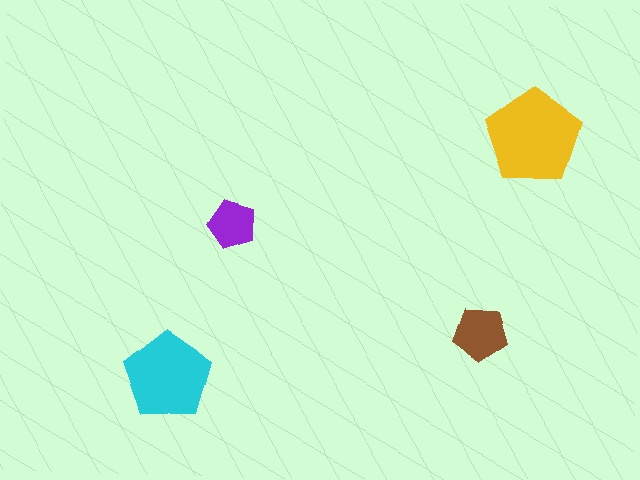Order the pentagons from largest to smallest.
the yellow one, the cyan one, the brown one, the purple one.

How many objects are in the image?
There are 4 objects in the image.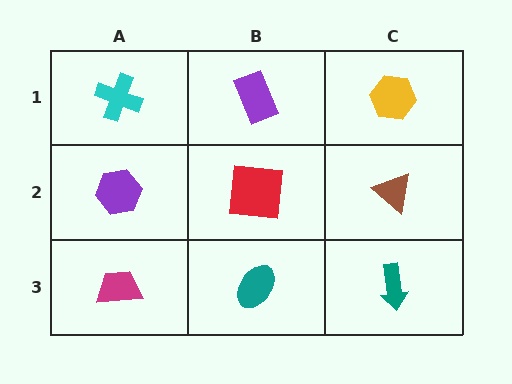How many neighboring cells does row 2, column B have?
4.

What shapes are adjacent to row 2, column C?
A yellow hexagon (row 1, column C), a teal arrow (row 3, column C), a red square (row 2, column B).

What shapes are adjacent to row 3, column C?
A brown triangle (row 2, column C), a teal ellipse (row 3, column B).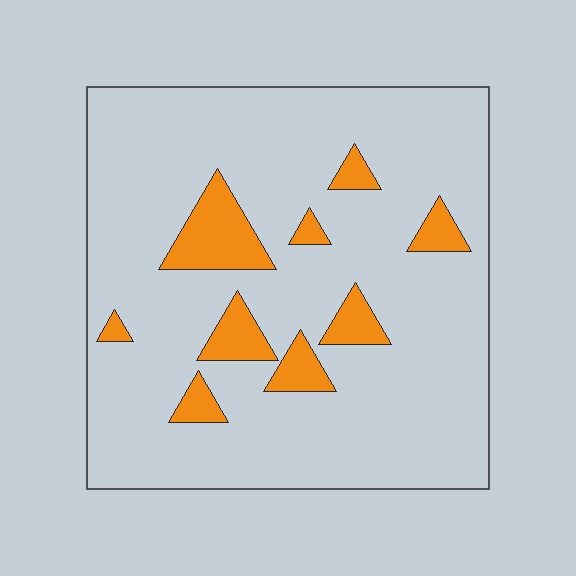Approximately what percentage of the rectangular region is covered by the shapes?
Approximately 10%.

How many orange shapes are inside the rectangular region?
9.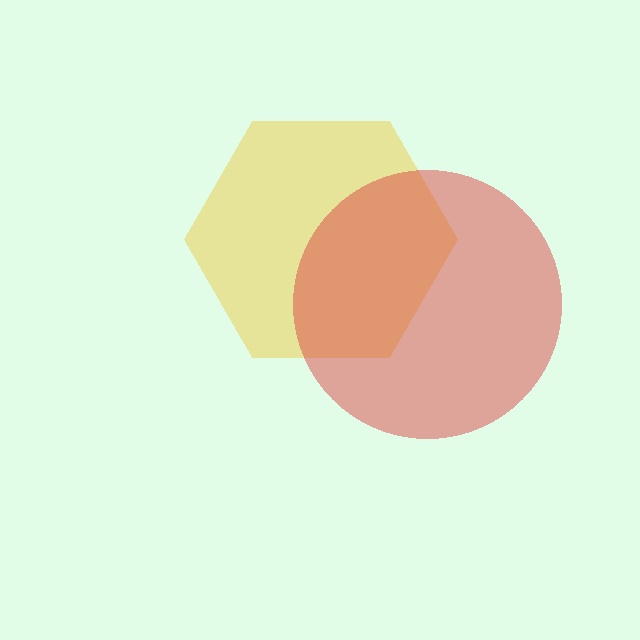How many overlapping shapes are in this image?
There are 2 overlapping shapes in the image.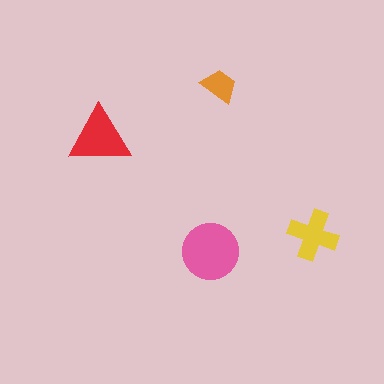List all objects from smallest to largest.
The orange trapezoid, the yellow cross, the red triangle, the pink circle.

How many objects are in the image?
There are 4 objects in the image.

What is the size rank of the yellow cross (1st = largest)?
3rd.